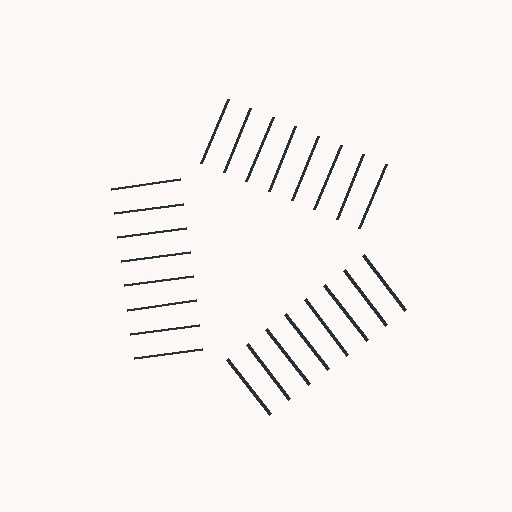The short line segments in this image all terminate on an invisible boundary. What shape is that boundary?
An illusory triangle — the line segments terminate on its edges but no continuous stroke is drawn.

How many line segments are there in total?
24 — 8 along each of the 3 edges.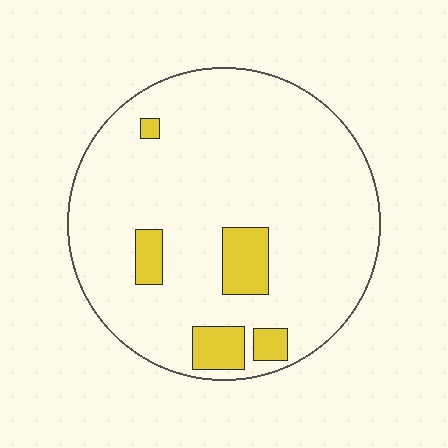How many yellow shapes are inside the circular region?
5.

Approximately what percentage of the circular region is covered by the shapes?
Approximately 10%.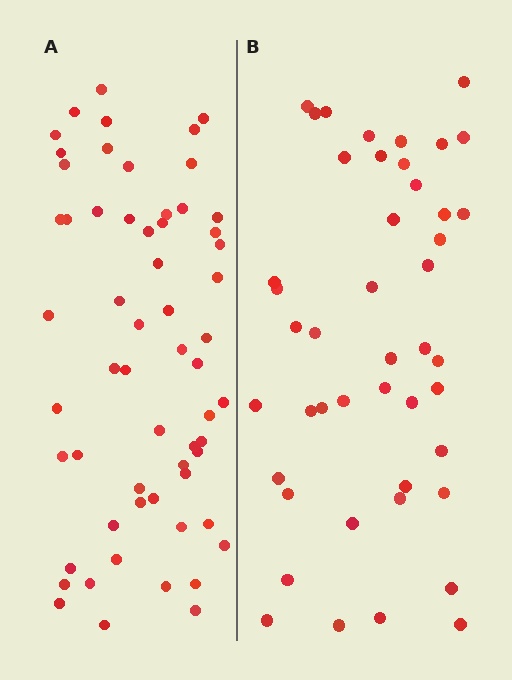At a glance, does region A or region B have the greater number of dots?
Region A (the left region) has more dots.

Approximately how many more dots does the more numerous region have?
Region A has approximately 15 more dots than region B.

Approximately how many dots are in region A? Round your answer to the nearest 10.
About 60 dots.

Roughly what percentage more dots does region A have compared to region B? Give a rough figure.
About 35% more.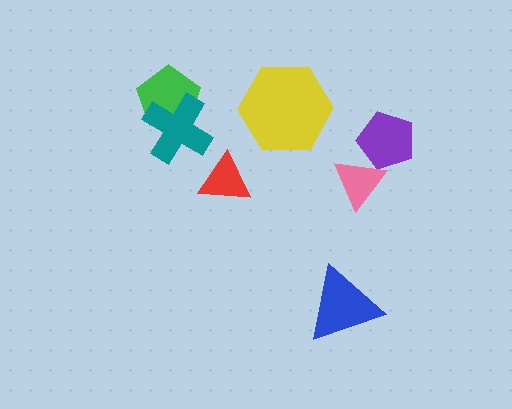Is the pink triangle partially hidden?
No, no other shape covers it.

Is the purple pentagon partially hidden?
Yes, it is partially covered by another shape.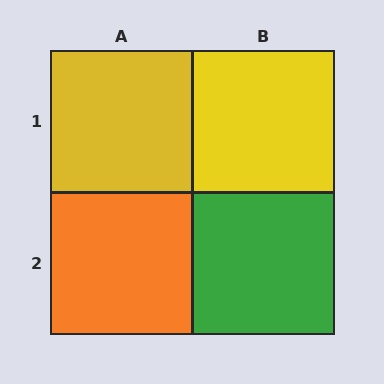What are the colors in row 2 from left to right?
Orange, green.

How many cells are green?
1 cell is green.